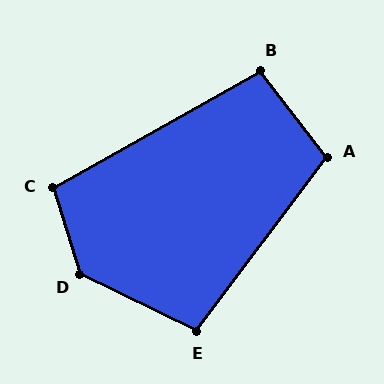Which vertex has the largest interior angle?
D, at approximately 133 degrees.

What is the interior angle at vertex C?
Approximately 102 degrees (obtuse).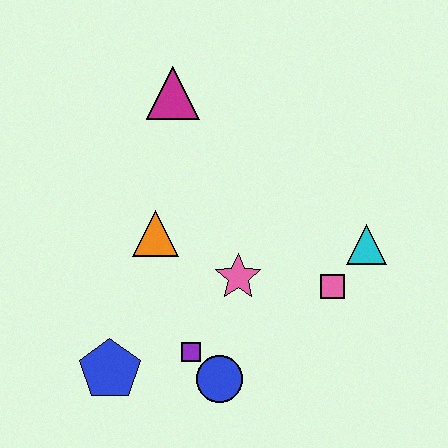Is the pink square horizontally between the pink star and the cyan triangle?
Yes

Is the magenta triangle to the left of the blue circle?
Yes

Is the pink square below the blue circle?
No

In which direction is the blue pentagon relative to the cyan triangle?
The blue pentagon is to the left of the cyan triangle.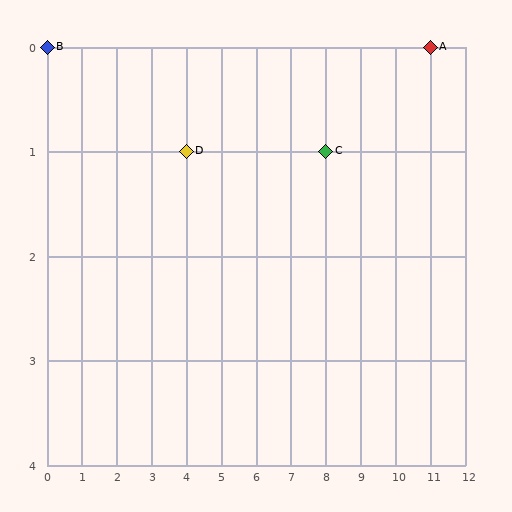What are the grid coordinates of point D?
Point D is at grid coordinates (4, 1).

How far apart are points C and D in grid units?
Points C and D are 4 columns apart.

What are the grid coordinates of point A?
Point A is at grid coordinates (11, 0).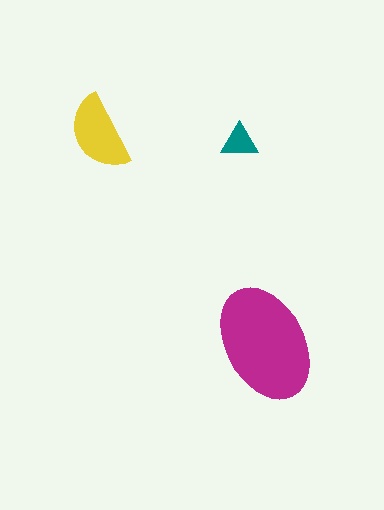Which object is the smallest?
The teal triangle.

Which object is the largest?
The magenta ellipse.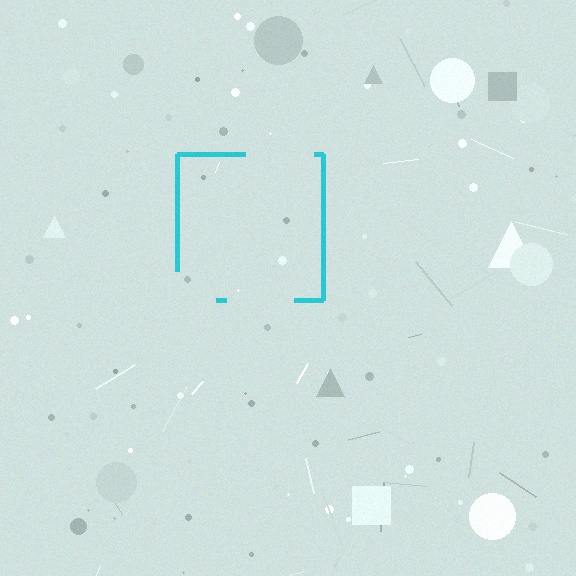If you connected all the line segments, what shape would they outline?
They would outline a square.